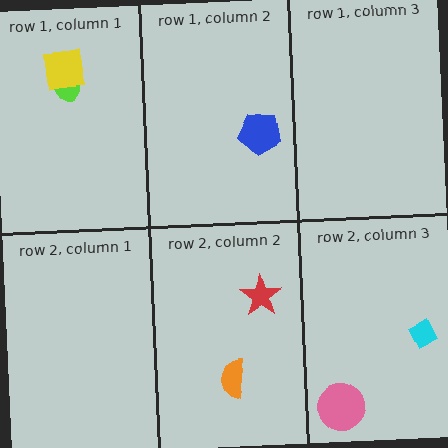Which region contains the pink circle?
The row 2, column 3 region.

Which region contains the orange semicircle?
The row 2, column 2 region.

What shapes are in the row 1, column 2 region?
The blue pentagon.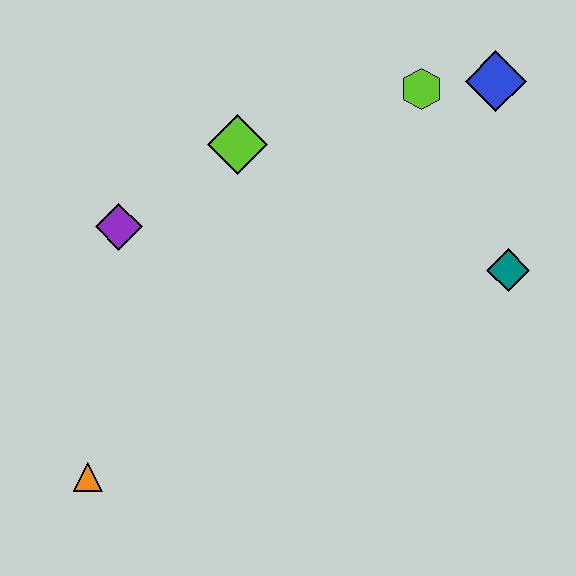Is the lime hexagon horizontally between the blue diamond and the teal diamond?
No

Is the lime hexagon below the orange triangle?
No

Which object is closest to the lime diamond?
The purple diamond is closest to the lime diamond.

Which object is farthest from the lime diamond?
The orange triangle is farthest from the lime diamond.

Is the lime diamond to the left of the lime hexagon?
Yes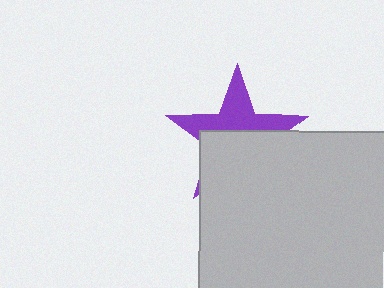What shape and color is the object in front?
The object in front is a light gray square.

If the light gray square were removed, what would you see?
You would see the complete purple star.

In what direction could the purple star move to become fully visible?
The purple star could move up. That would shift it out from behind the light gray square entirely.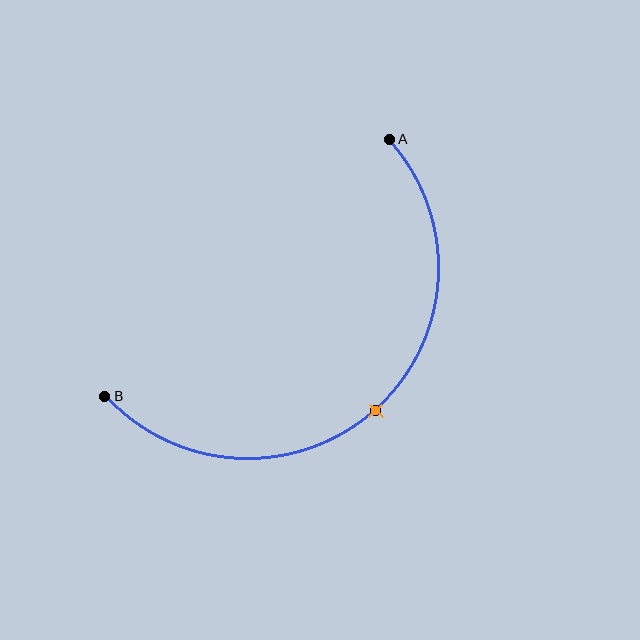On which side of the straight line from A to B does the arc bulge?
The arc bulges below and to the right of the straight line connecting A and B.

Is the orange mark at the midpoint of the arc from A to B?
Yes. The orange mark lies on the arc at equal arc-length from both A and B — it is the arc midpoint.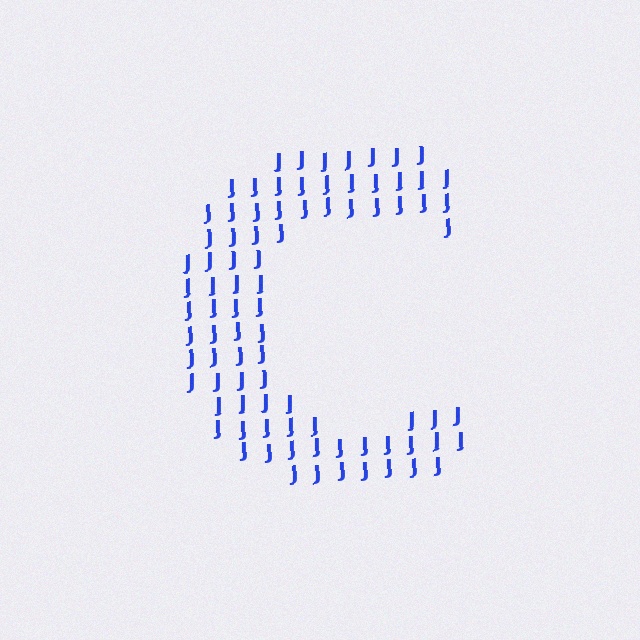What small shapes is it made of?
It is made of small letter J's.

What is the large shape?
The large shape is the letter C.